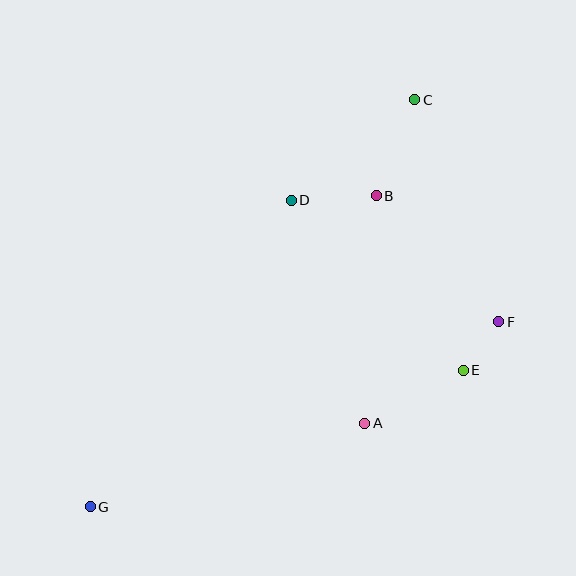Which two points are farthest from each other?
Points C and G are farthest from each other.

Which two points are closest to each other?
Points E and F are closest to each other.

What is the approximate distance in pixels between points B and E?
The distance between B and E is approximately 195 pixels.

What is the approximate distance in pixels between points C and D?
The distance between C and D is approximately 159 pixels.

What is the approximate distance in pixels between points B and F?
The distance between B and F is approximately 175 pixels.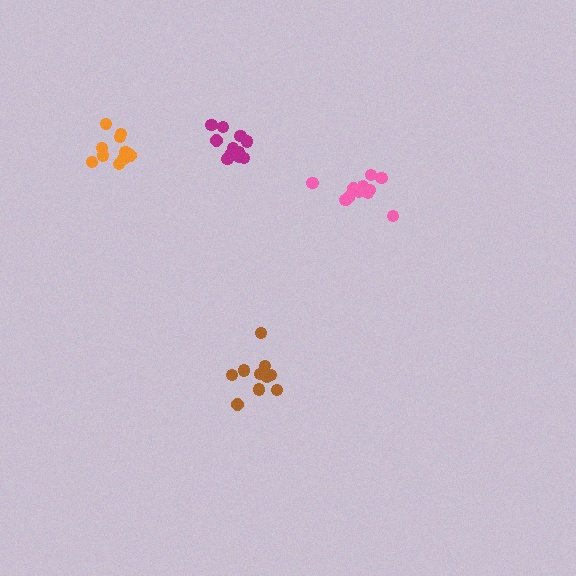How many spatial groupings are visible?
There are 4 spatial groupings.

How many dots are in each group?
Group 1: 10 dots, Group 2: 11 dots, Group 3: 11 dots, Group 4: 10 dots (42 total).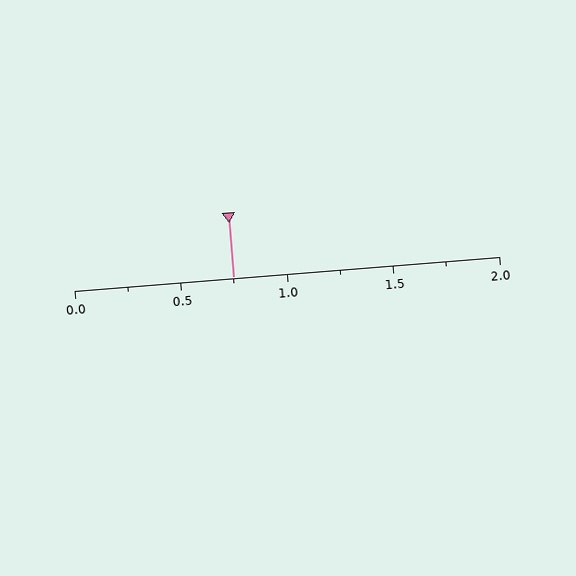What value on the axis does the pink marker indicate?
The marker indicates approximately 0.75.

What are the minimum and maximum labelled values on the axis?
The axis runs from 0.0 to 2.0.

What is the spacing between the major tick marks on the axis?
The major ticks are spaced 0.5 apart.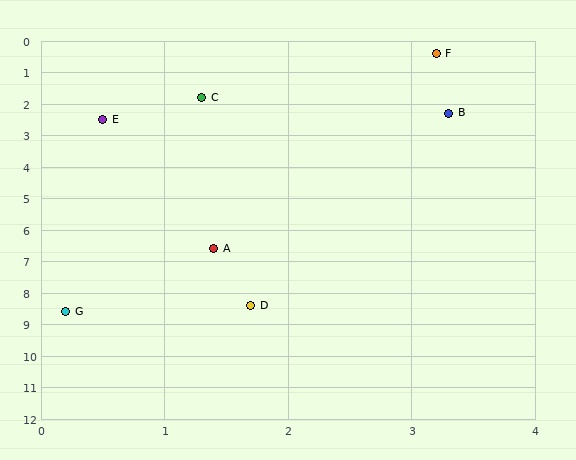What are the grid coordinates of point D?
Point D is at approximately (1.7, 8.4).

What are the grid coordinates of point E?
Point E is at approximately (0.5, 2.5).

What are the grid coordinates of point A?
Point A is at approximately (1.4, 6.6).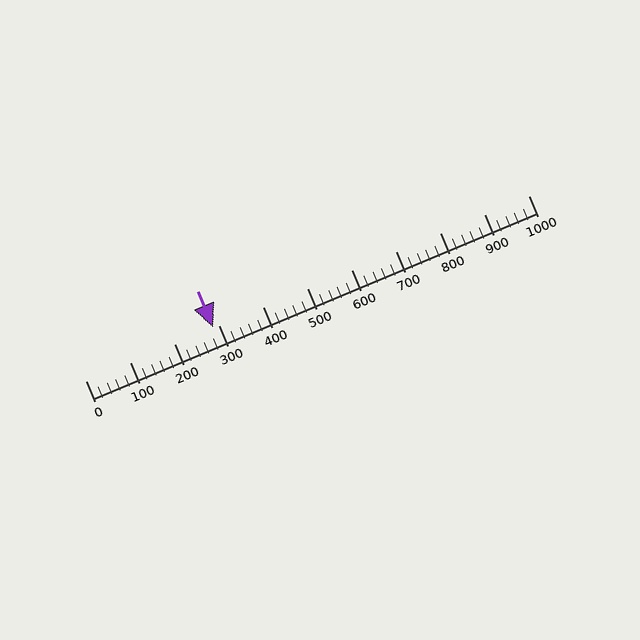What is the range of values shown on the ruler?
The ruler shows values from 0 to 1000.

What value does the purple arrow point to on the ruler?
The purple arrow points to approximately 288.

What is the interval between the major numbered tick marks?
The major tick marks are spaced 100 units apart.